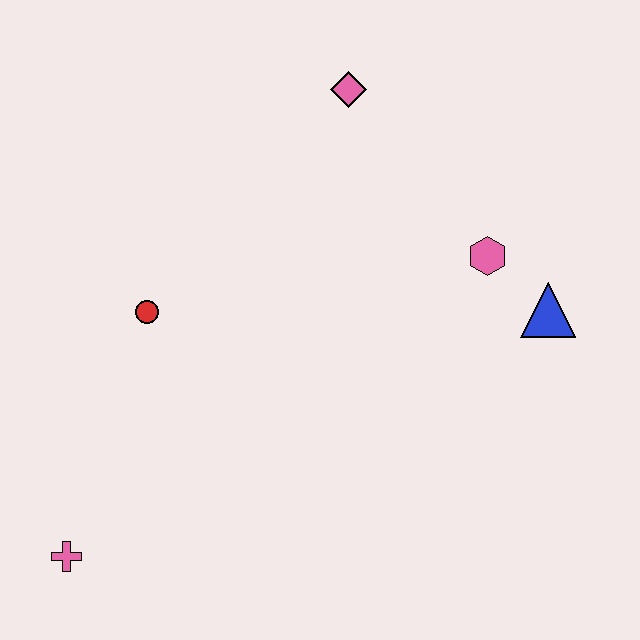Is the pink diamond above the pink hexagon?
Yes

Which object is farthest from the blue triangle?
The pink cross is farthest from the blue triangle.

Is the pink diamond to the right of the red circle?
Yes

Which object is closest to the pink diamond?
The pink hexagon is closest to the pink diamond.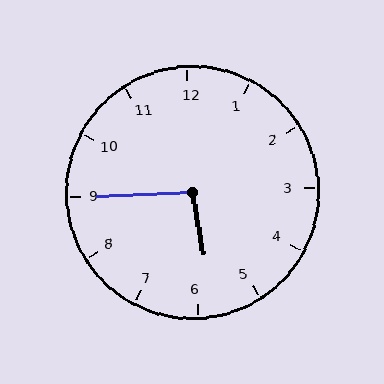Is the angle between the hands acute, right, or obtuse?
It is obtuse.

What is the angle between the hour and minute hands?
Approximately 98 degrees.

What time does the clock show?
5:45.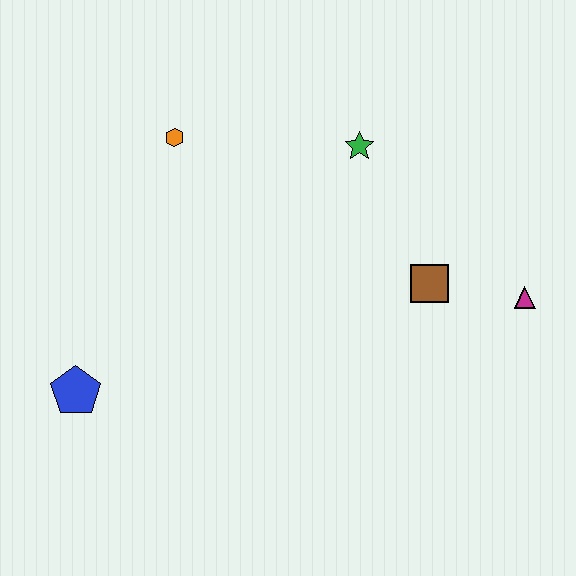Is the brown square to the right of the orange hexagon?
Yes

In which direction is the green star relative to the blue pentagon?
The green star is to the right of the blue pentagon.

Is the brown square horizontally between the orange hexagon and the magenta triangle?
Yes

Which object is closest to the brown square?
The magenta triangle is closest to the brown square.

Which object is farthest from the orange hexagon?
The magenta triangle is farthest from the orange hexagon.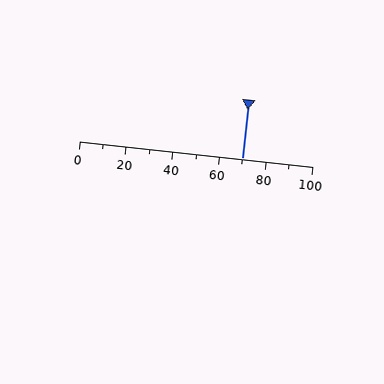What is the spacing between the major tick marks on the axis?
The major ticks are spaced 20 apart.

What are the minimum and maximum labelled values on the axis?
The axis runs from 0 to 100.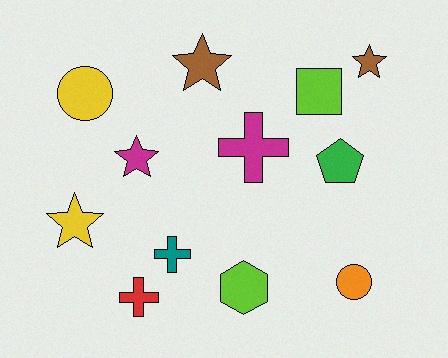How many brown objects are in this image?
There are 2 brown objects.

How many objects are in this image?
There are 12 objects.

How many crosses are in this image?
There are 3 crosses.